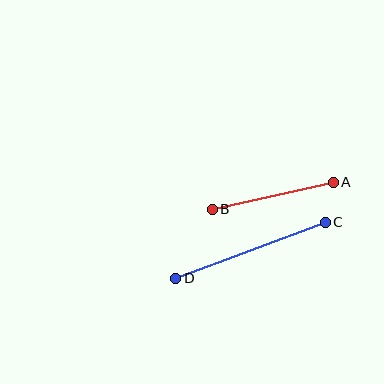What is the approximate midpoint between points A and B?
The midpoint is at approximately (273, 196) pixels.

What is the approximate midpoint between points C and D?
The midpoint is at approximately (250, 250) pixels.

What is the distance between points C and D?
The distance is approximately 160 pixels.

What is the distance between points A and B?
The distance is approximately 124 pixels.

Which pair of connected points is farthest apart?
Points C and D are farthest apart.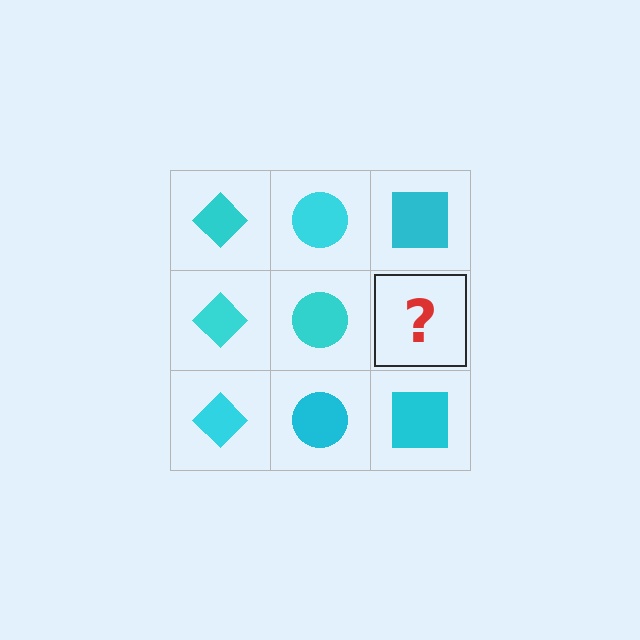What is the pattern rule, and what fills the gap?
The rule is that each column has a consistent shape. The gap should be filled with a cyan square.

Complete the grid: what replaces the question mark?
The question mark should be replaced with a cyan square.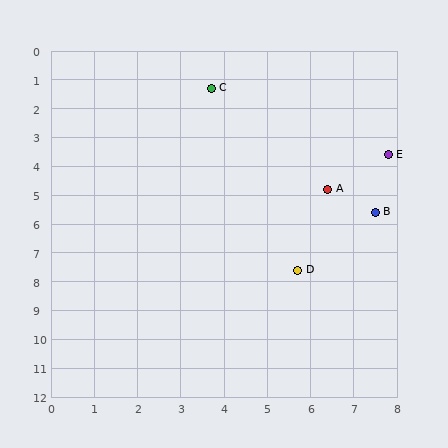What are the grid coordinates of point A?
Point A is at approximately (6.4, 4.8).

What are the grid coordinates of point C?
Point C is at approximately (3.7, 1.3).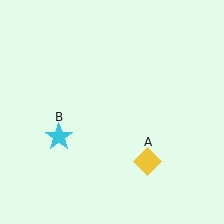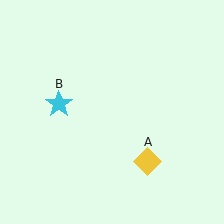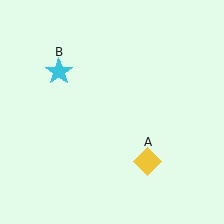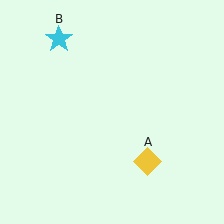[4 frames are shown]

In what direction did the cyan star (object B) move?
The cyan star (object B) moved up.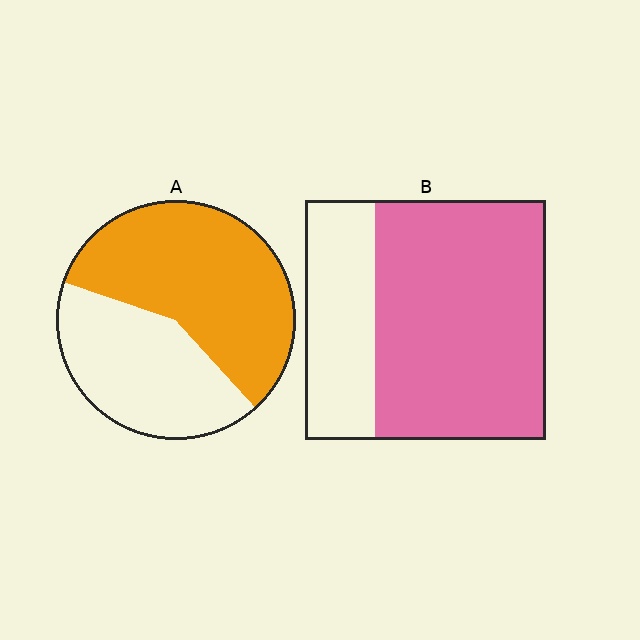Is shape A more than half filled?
Yes.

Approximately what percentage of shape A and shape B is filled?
A is approximately 60% and B is approximately 70%.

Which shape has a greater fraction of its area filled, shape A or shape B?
Shape B.